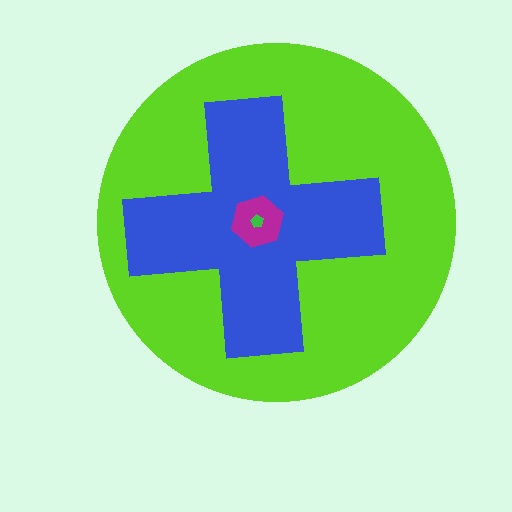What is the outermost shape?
The lime circle.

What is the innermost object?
The green pentagon.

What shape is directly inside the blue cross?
The magenta hexagon.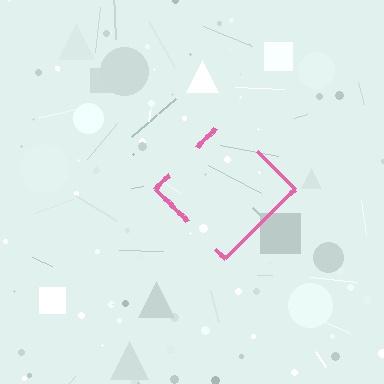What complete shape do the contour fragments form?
The contour fragments form a diamond.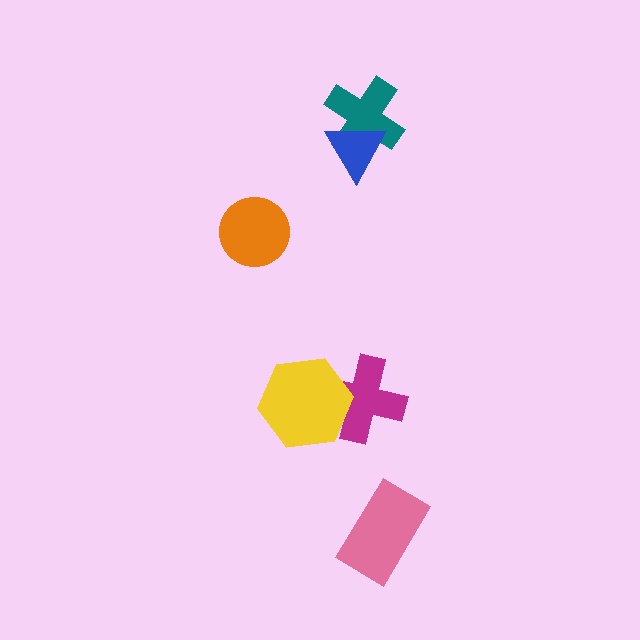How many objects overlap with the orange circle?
0 objects overlap with the orange circle.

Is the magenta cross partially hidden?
Yes, it is partially covered by another shape.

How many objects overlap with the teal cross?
1 object overlaps with the teal cross.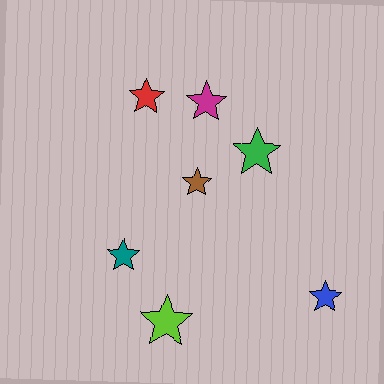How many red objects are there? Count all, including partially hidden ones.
There is 1 red object.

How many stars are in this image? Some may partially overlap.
There are 7 stars.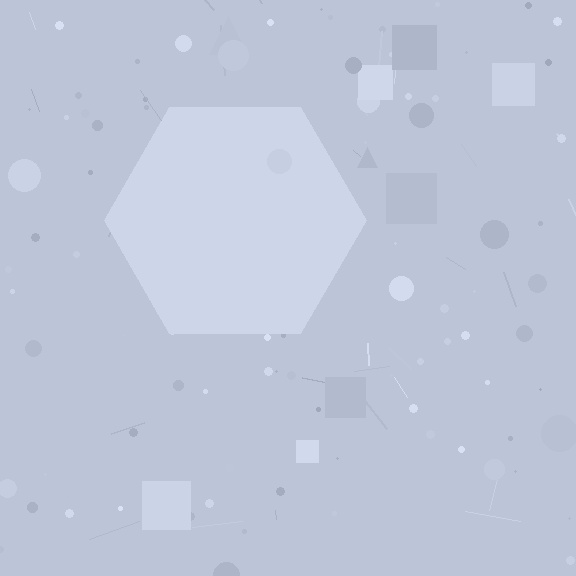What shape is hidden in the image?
A hexagon is hidden in the image.